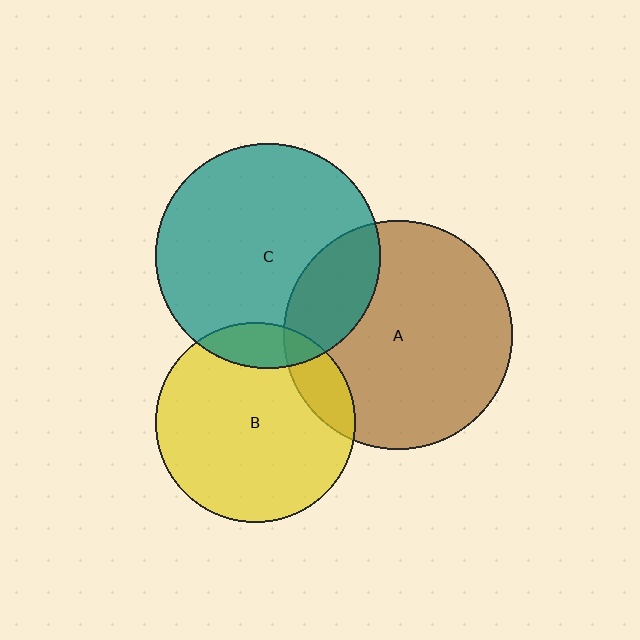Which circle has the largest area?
Circle A (brown).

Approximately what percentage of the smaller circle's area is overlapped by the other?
Approximately 20%.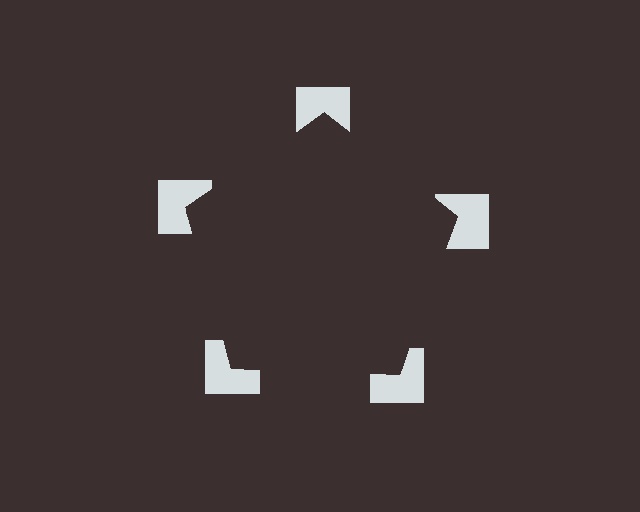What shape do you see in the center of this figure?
An illusory pentagon — its edges are inferred from the aligned wedge cuts in the notched squares, not physically drawn.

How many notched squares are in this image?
There are 5 — one at each vertex of the illusory pentagon.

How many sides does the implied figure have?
5 sides.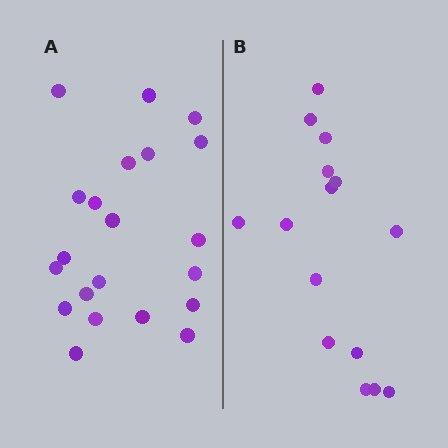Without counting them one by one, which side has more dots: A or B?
Region A (the left region) has more dots.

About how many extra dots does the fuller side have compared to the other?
Region A has about 6 more dots than region B.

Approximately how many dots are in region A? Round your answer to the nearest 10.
About 20 dots. (The exact count is 21, which rounds to 20.)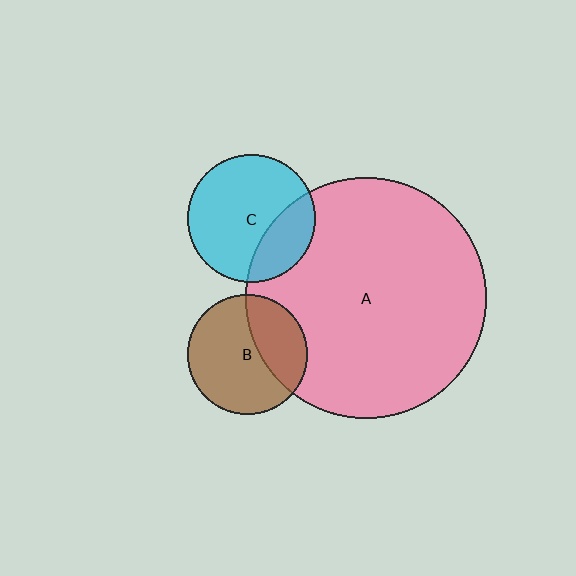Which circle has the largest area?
Circle A (pink).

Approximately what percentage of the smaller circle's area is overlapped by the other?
Approximately 35%.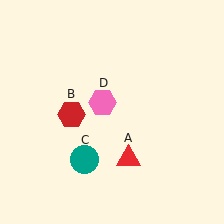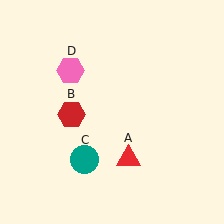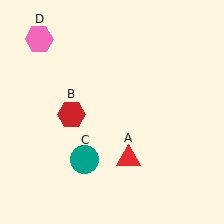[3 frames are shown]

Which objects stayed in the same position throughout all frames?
Red triangle (object A) and red hexagon (object B) and teal circle (object C) remained stationary.